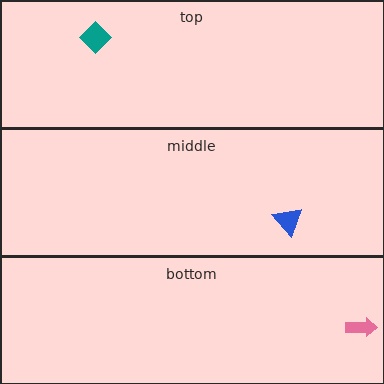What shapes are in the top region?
The teal diamond.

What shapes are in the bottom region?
The pink arrow.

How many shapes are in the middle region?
1.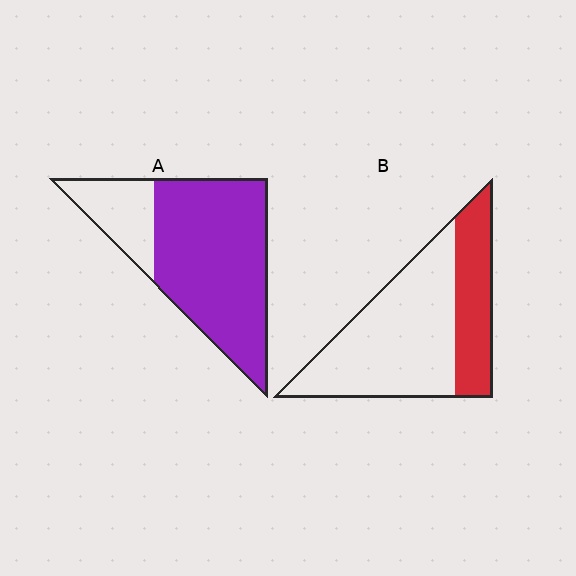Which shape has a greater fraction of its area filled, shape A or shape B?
Shape A.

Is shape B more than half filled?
No.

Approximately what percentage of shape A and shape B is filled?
A is approximately 75% and B is approximately 30%.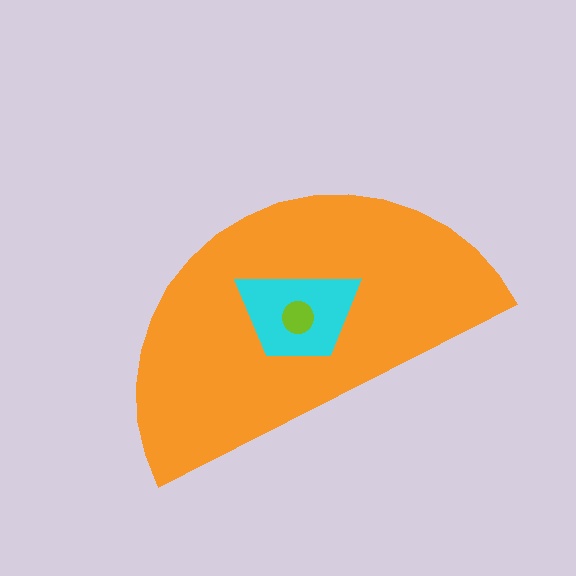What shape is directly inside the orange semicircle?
The cyan trapezoid.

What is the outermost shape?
The orange semicircle.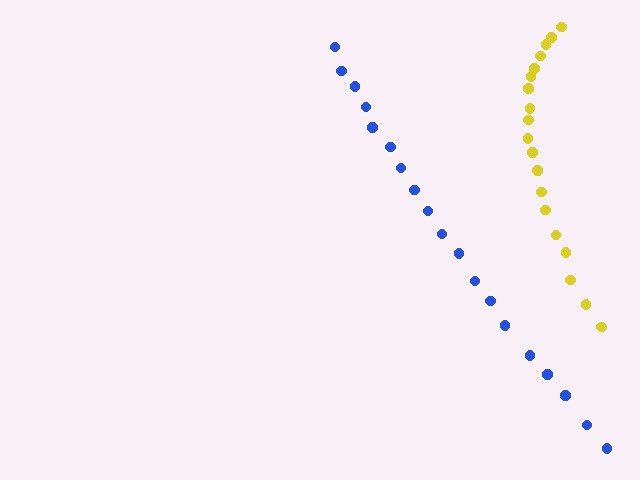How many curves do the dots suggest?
There are 2 distinct paths.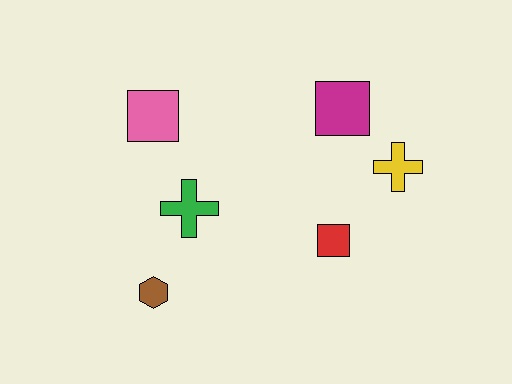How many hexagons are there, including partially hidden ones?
There is 1 hexagon.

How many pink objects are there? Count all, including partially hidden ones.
There is 1 pink object.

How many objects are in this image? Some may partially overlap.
There are 6 objects.